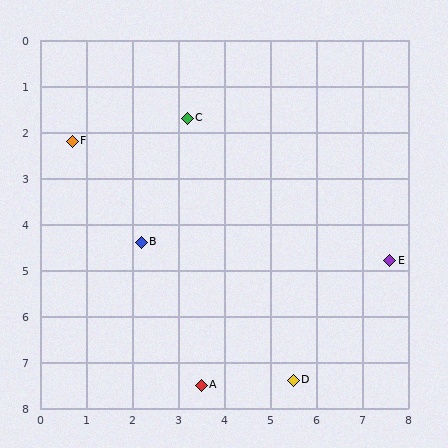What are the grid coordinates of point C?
Point C is at approximately (3.2, 1.7).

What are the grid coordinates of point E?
Point E is at approximately (7.6, 4.8).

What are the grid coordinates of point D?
Point D is at approximately (5.5, 7.4).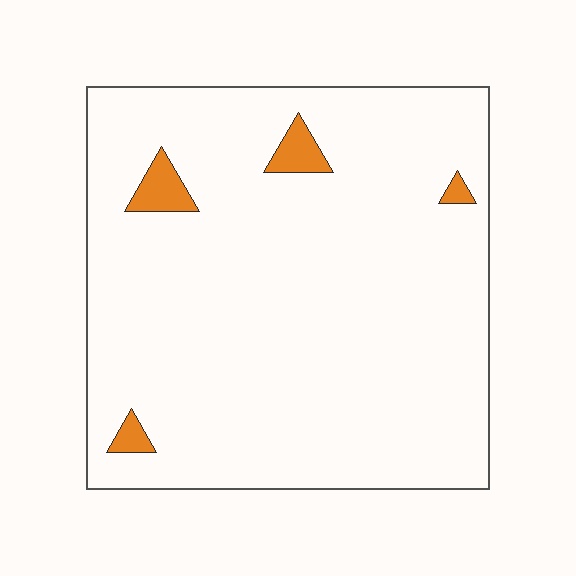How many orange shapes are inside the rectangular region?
4.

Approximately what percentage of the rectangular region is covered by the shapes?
Approximately 5%.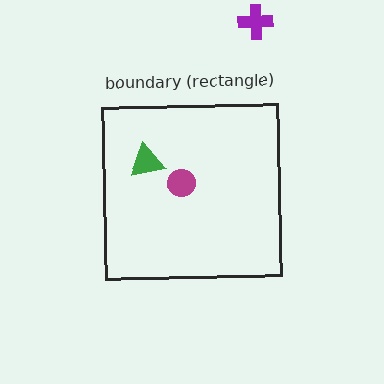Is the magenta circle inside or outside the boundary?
Inside.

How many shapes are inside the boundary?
2 inside, 1 outside.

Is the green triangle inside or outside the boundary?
Inside.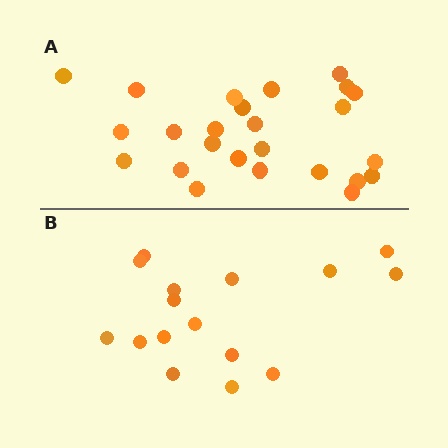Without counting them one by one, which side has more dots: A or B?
Region A (the top region) has more dots.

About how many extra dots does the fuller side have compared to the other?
Region A has roughly 8 or so more dots than region B.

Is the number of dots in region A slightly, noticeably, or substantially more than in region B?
Region A has substantially more. The ratio is roughly 1.6 to 1.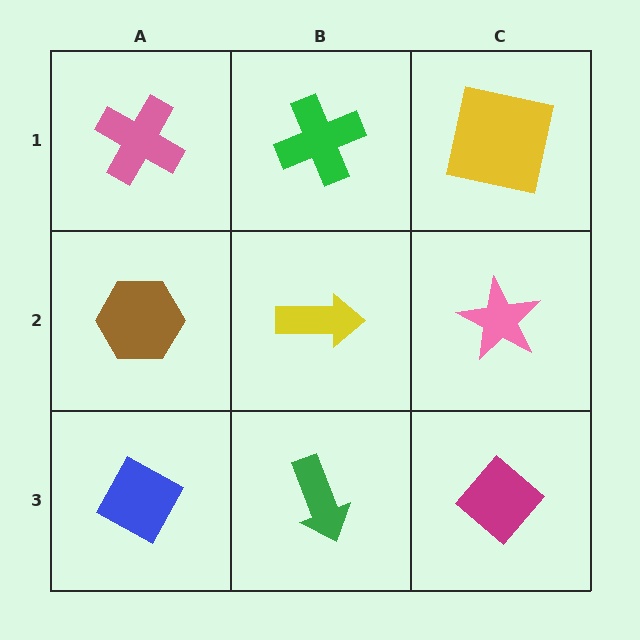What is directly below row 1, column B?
A yellow arrow.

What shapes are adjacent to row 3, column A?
A brown hexagon (row 2, column A), a green arrow (row 3, column B).